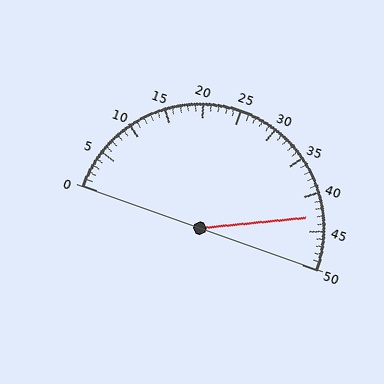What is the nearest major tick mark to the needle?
The nearest major tick mark is 45.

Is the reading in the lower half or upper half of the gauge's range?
The reading is in the upper half of the range (0 to 50).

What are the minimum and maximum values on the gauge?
The gauge ranges from 0 to 50.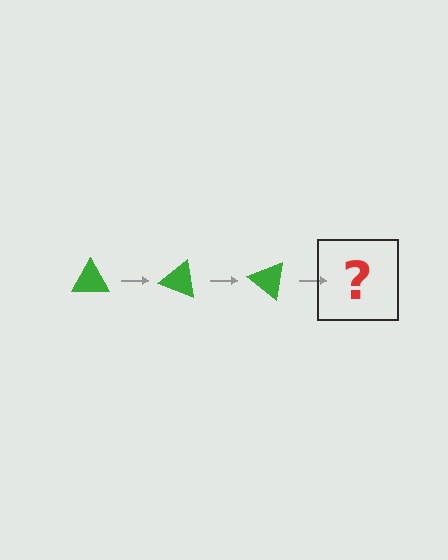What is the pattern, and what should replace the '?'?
The pattern is that the triangle rotates 20 degrees each step. The '?' should be a green triangle rotated 60 degrees.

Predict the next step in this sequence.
The next step is a green triangle rotated 60 degrees.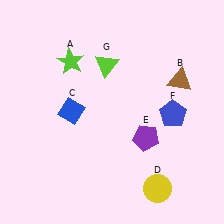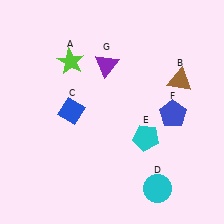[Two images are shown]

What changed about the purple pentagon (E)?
In Image 1, E is purple. In Image 2, it changed to cyan.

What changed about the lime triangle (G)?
In Image 1, G is lime. In Image 2, it changed to purple.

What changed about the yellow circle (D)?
In Image 1, D is yellow. In Image 2, it changed to cyan.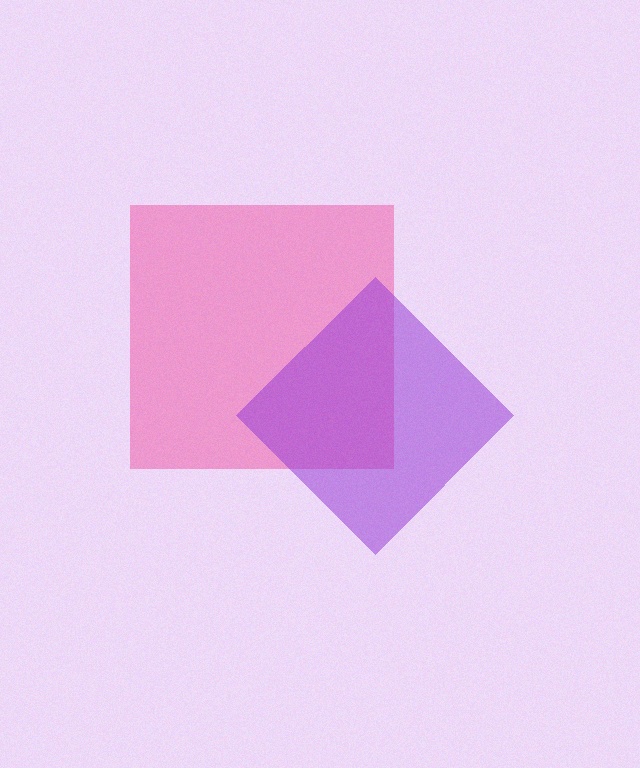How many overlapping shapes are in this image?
There are 2 overlapping shapes in the image.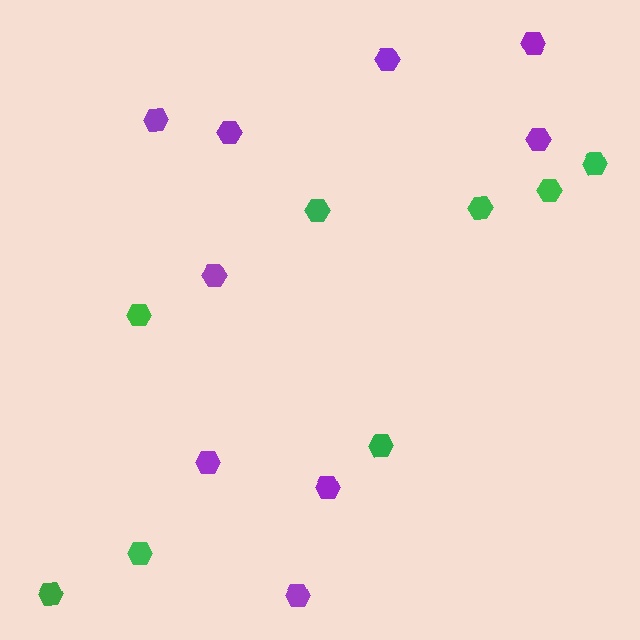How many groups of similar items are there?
There are 2 groups: one group of green hexagons (8) and one group of purple hexagons (9).